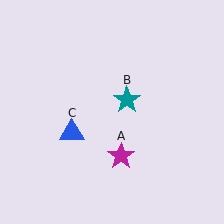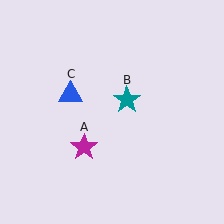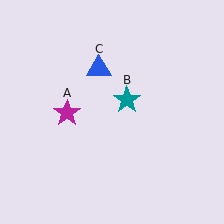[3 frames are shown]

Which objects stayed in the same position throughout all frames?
Teal star (object B) remained stationary.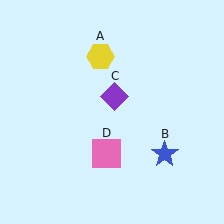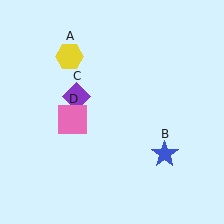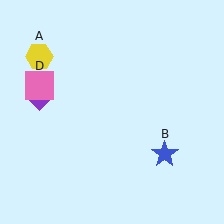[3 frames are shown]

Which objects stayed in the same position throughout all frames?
Blue star (object B) remained stationary.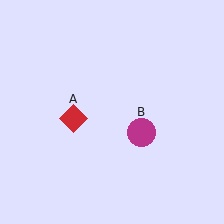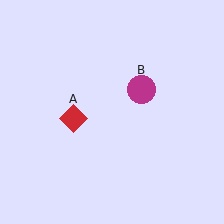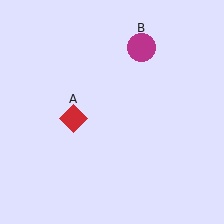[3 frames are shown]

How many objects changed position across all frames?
1 object changed position: magenta circle (object B).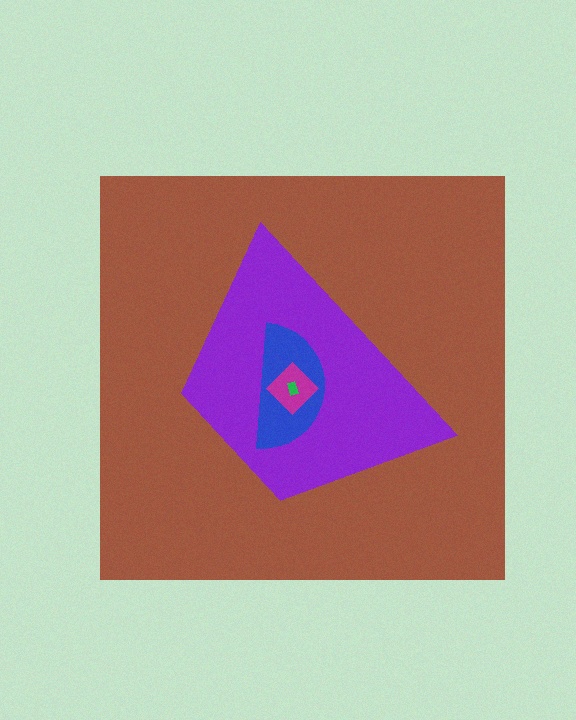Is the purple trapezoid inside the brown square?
Yes.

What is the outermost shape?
The brown square.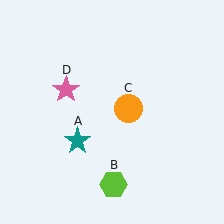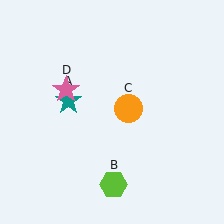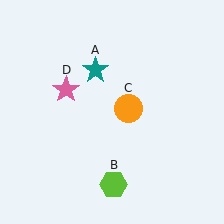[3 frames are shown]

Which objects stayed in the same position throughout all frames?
Lime hexagon (object B) and orange circle (object C) and pink star (object D) remained stationary.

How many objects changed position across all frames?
1 object changed position: teal star (object A).